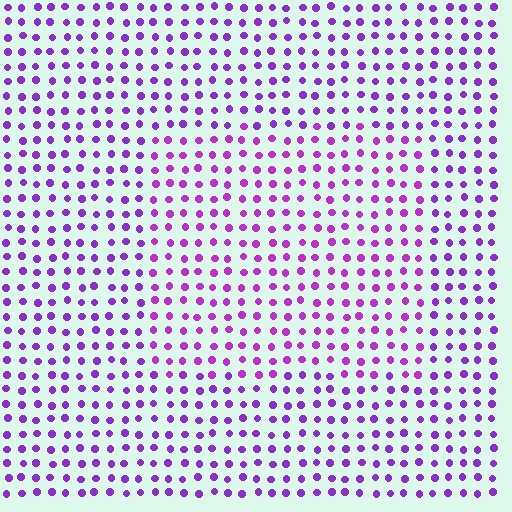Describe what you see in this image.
The image is filled with small purple elements in a uniform arrangement. A rectangle-shaped region is visible where the elements are tinted to a slightly different hue, forming a subtle color boundary.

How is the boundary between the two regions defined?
The boundary is defined purely by a slight shift in hue (about 19 degrees). Spacing, size, and orientation are identical on both sides.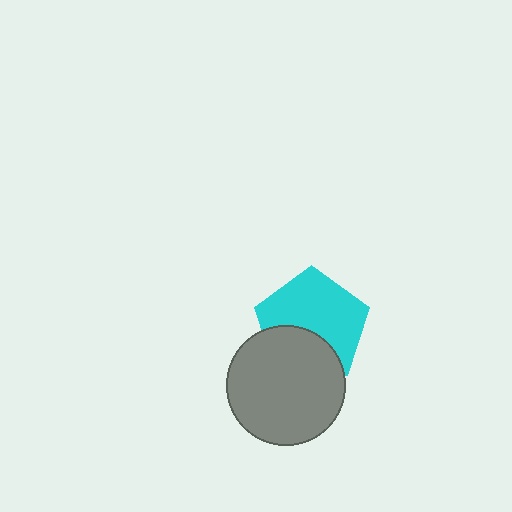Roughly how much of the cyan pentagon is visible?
About half of it is visible (roughly 65%).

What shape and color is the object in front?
The object in front is a gray circle.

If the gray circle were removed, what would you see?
You would see the complete cyan pentagon.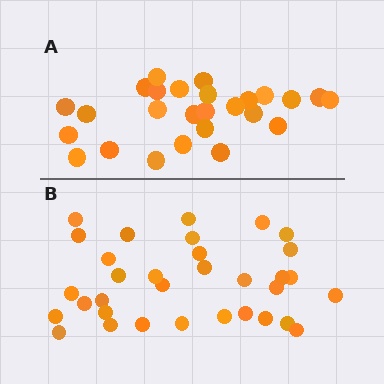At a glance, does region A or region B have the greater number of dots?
Region B (the bottom region) has more dots.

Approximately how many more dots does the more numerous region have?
Region B has roughly 8 or so more dots than region A.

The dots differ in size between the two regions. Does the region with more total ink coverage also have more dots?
No. Region A has more total ink coverage because its dots are larger, but region B actually contains more individual dots. Total area can be misleading — the number of items is what matters here.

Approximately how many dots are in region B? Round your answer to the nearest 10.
About 30 dots. (The exact count is 33, which rounds to 30.)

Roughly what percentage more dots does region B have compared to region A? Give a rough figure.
About 25% more.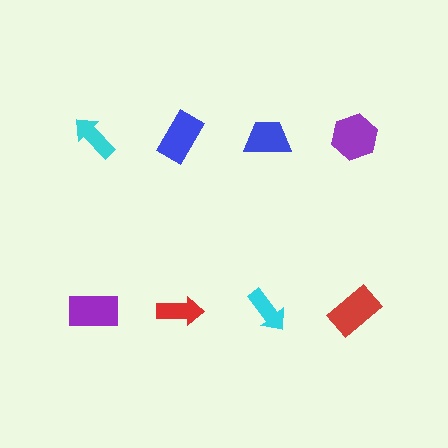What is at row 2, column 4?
A red rectangle.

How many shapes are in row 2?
4 shapes.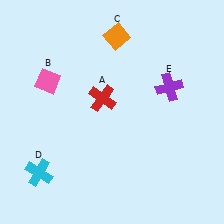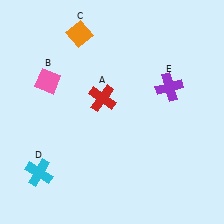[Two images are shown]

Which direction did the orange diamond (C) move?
The orange diamond (C) moved left.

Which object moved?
The orange diamond (C) moved left.